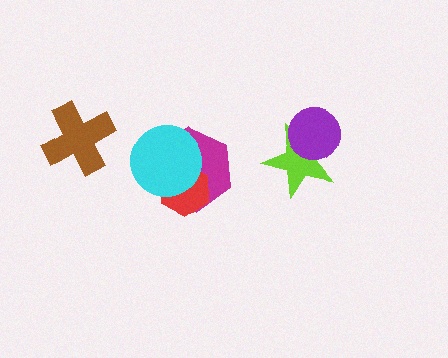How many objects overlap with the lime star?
1 object overlaps with the lime star.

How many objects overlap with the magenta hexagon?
2 objects overlap with the magenta hexagon.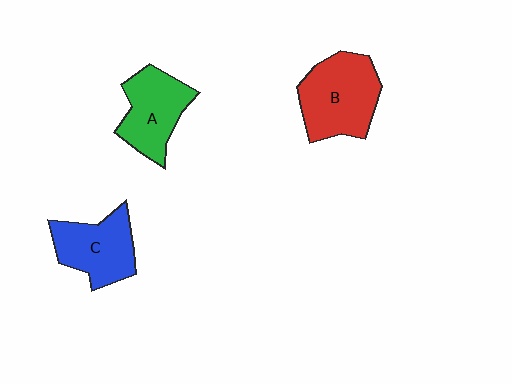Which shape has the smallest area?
Shape A (green).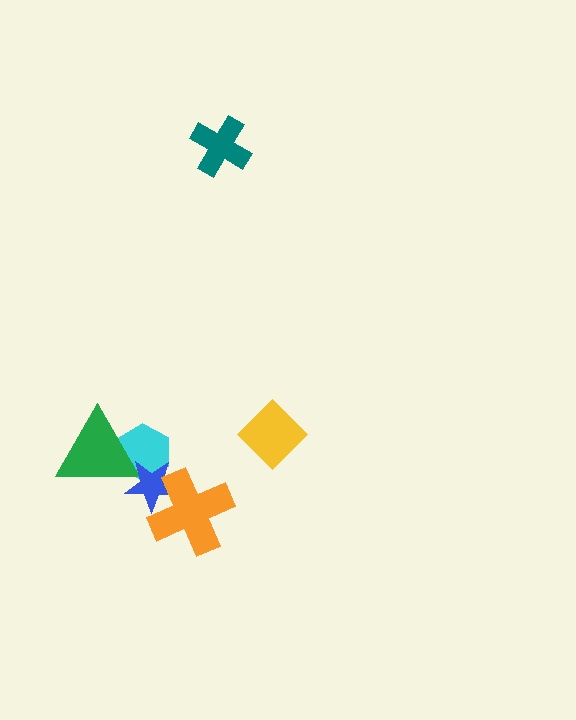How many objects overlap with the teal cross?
0 objects overlap with the teal cross.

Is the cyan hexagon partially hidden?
Yes, it is partially covered by another shape.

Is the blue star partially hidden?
Yes, it is partially covered by another shape.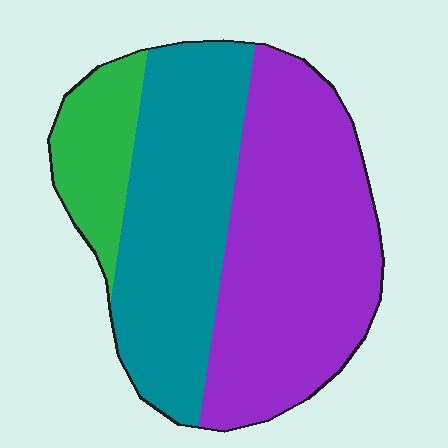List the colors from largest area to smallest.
From largest to smallest: purple, teal, green.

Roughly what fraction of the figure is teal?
Teal takes up about three eighths (3/8) of the figure.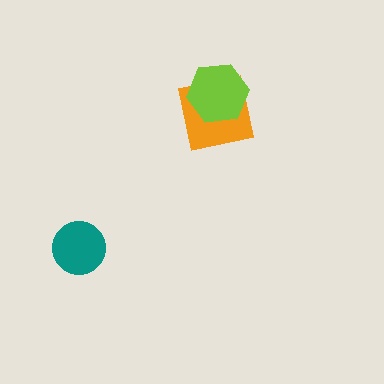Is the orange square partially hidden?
Yes, it is partially covered by another shape.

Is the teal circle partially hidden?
No, no other shape covers it.